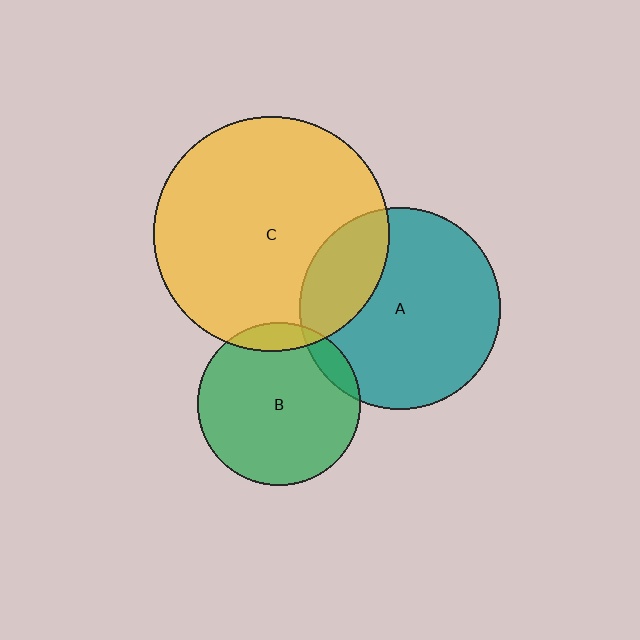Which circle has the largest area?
Circle C (yellow).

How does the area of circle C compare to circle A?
Approximately 1.4 times.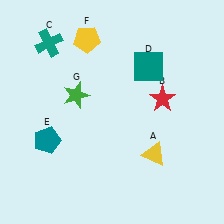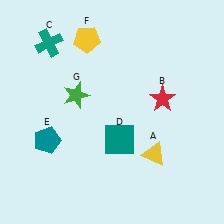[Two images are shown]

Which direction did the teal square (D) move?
The teal square (D) moved down.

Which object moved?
The teal square (D) moved down.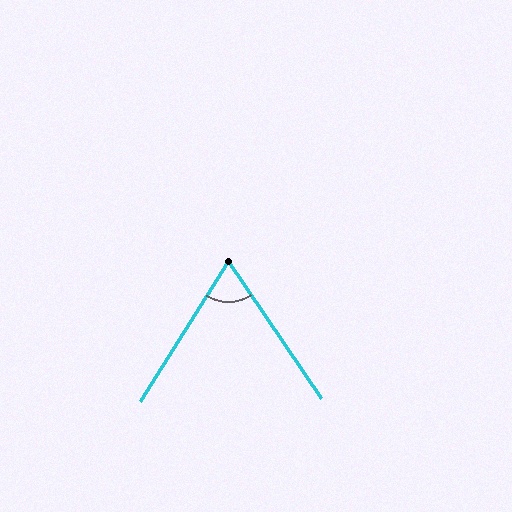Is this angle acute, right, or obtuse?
It is acute.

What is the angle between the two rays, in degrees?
Approximately 66 degrees.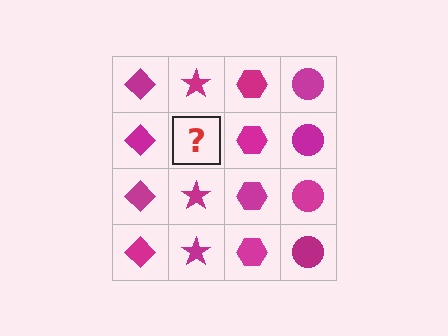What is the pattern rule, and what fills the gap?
The rule is that each column has a consistent shape. The gap should be filled with a magenta star.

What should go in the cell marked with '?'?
The missing cell should contain a magenta star.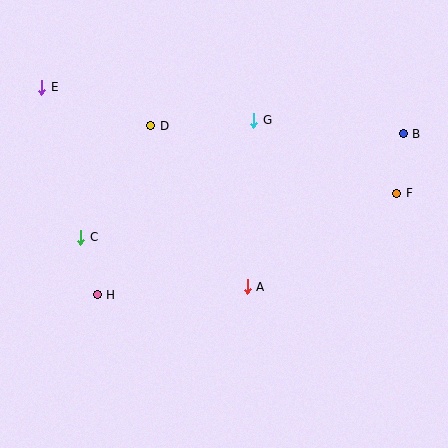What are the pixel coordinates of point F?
Point F is at (397, 193).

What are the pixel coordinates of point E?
Point E is at (42, 87).